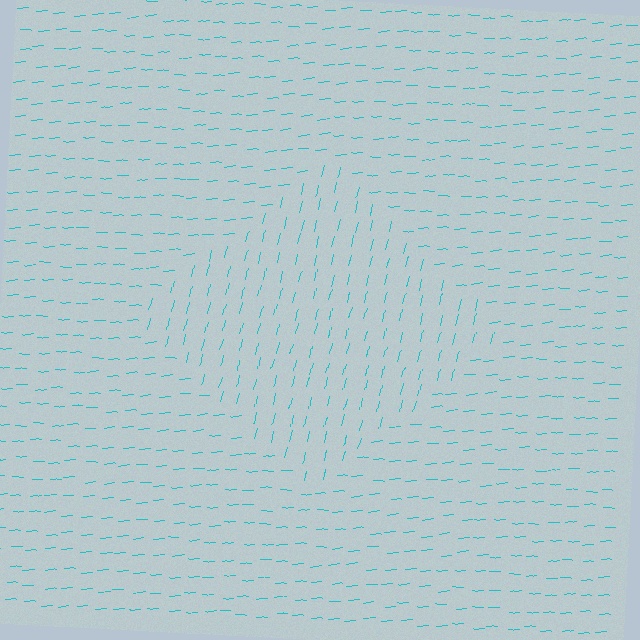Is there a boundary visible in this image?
Yes, there is a texture boundary formed by a change in line orientation.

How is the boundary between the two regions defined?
The boundary is defined purely by a change in line orientation (approximately 72 degrees difference). All lines are the same color and thickness.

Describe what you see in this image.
The image is filled with small cyan line segments. A diamond region in the image has lines oriented differently from the surrounding lines, creating a visible texture boundary.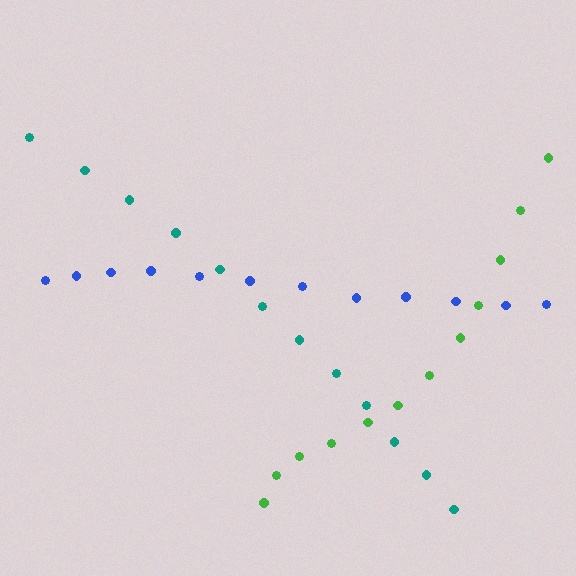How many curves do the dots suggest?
There are 3 distinct paths.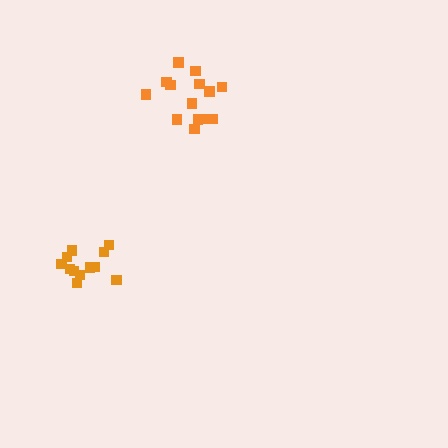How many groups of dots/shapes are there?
There are 2 groups.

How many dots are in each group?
Group 1: 12 dots, Group 2: 14 dots (26 total).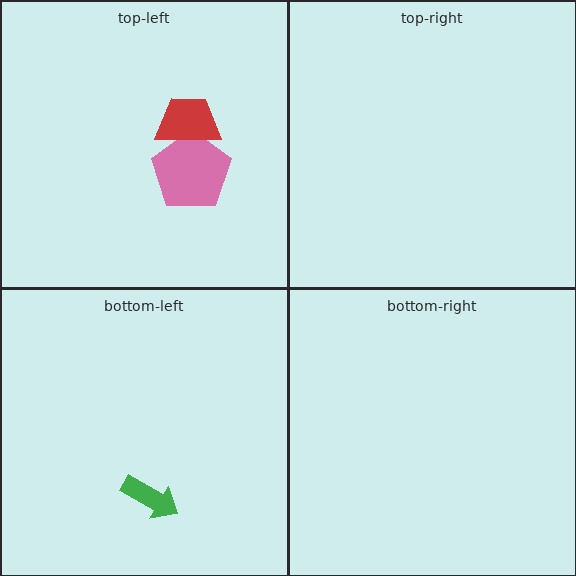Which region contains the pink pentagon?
The top-left region.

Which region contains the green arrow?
The bottom-left region.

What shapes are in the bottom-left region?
The green arrow.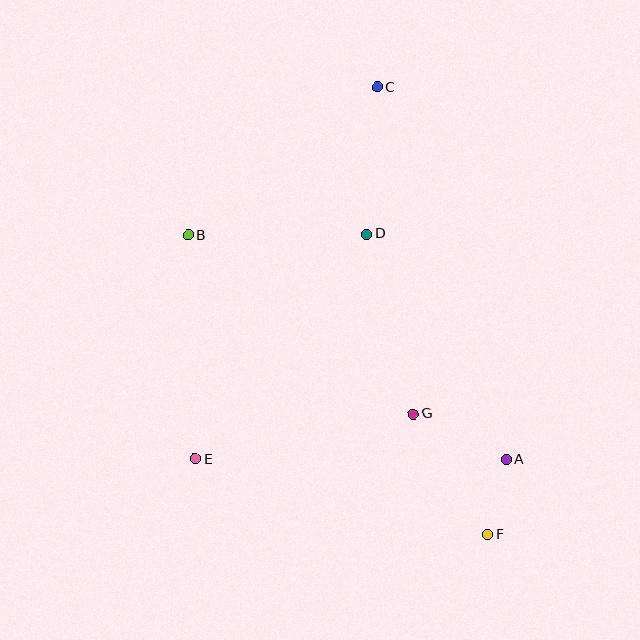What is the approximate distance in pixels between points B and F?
The distance between B and F is approximately 424 pixels.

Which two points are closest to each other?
Points A and F are closest to each other.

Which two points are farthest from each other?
Points C and F are farthest from each other.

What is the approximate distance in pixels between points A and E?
The distance between A and E is approximately 311 pixels.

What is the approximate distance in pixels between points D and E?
The distance between D and E is approximately 283 pixels.